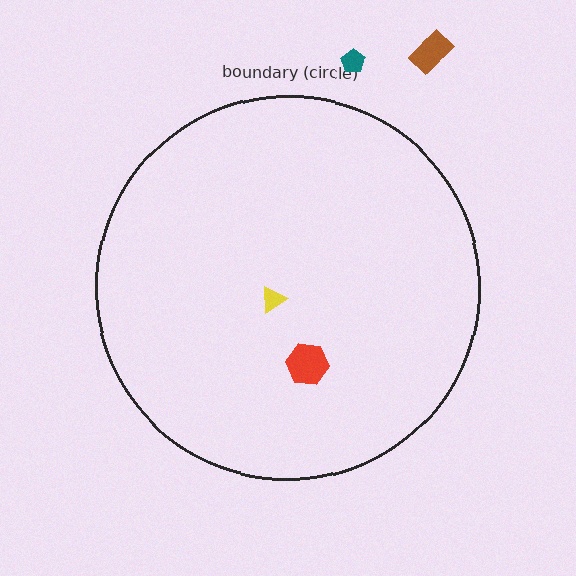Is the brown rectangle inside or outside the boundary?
Outside.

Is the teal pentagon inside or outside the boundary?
Outside.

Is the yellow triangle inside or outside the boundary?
Inside.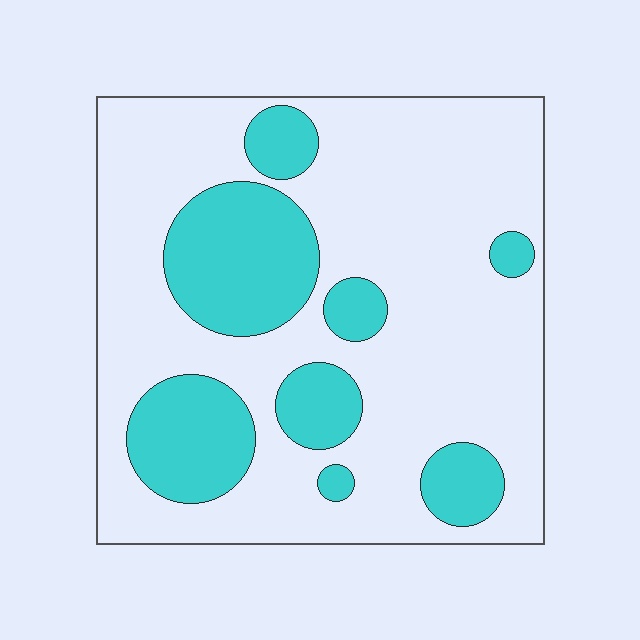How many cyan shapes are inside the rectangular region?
8.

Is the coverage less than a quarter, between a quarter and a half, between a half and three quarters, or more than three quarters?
Between a quarter and a half.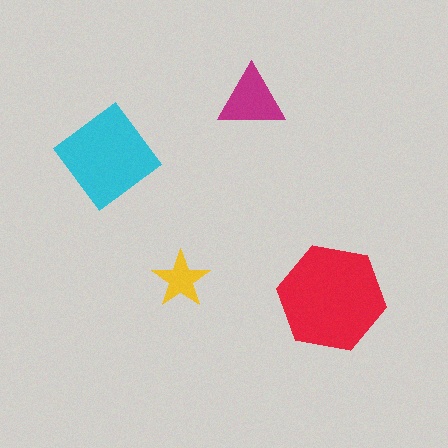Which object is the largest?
The red hexagon.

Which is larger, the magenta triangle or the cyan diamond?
The cyan diamond.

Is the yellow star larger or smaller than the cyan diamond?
Smaller.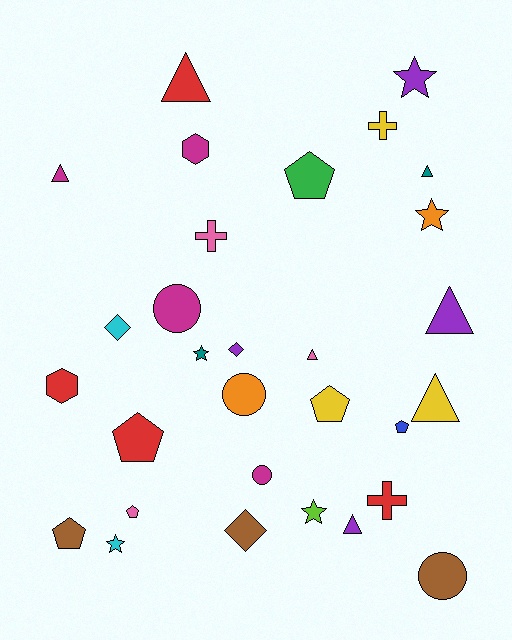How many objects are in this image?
There are 30 objects.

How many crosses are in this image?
There are 3 crosses.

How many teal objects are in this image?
There are 2 teal objects.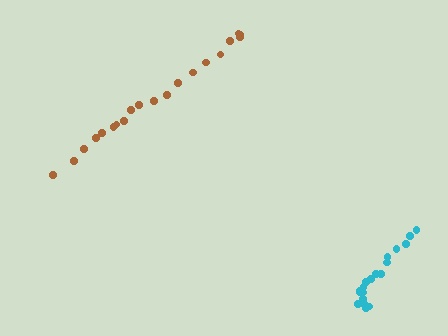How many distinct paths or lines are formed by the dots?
There are 2 distinct paths.